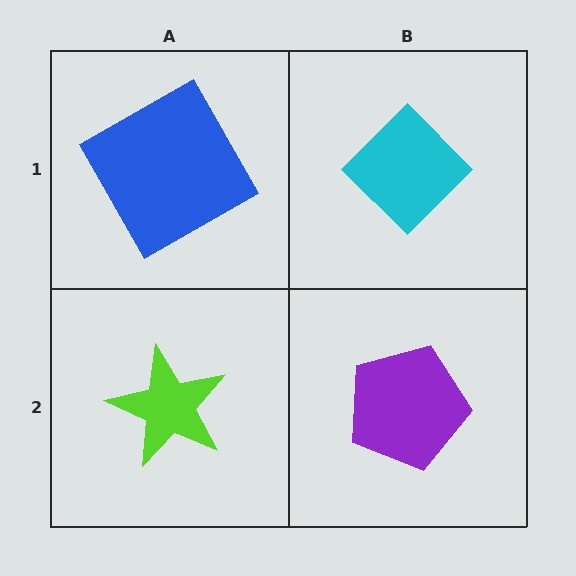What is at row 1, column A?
A blue square.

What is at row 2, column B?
A purple pentagon.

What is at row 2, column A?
A lime star.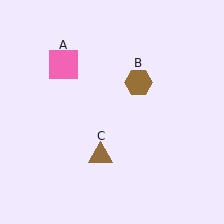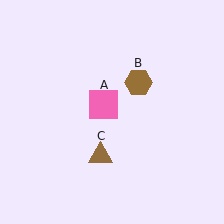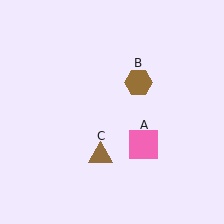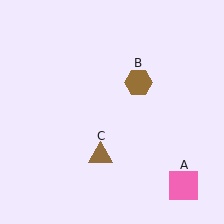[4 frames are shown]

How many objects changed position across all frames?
1 object changed position: pink square (object A).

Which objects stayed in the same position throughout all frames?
Brown hexagon (object B) and brown triangle (object C) remained stationary.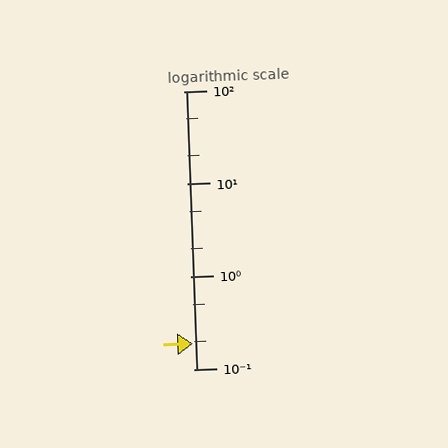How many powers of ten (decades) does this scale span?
The scale spans 3 decades, from 0.1 to 100.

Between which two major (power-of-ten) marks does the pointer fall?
The pointer is between 0.1 and 1.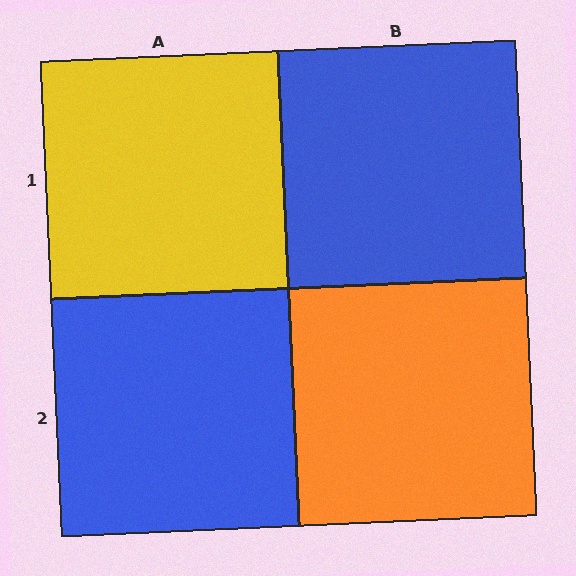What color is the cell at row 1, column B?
Blue.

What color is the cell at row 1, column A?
Yellow.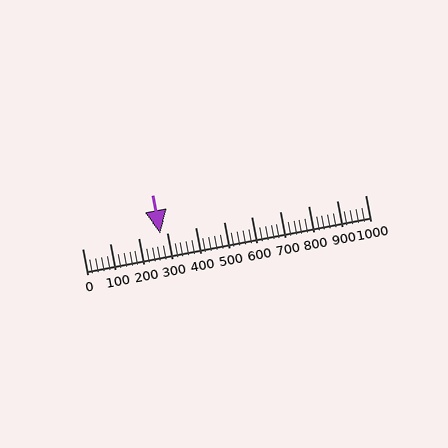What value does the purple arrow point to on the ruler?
The purple arrow points to approximately 277.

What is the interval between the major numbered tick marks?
The major tick marks are spaced 100 units apart.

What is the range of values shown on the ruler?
The ruler shows values from 0 to 1000.